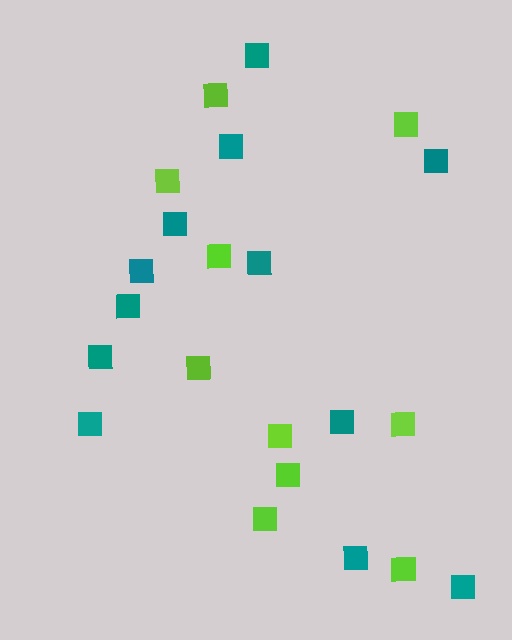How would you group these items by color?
There are 2 groups: one group of lime squares (10) and one group of teal squares (12).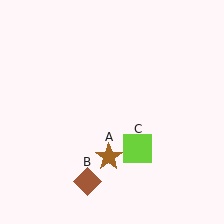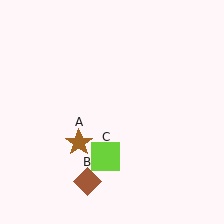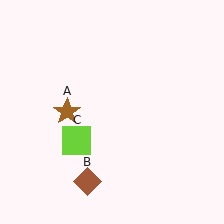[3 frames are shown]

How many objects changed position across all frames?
2 objects changed position: brown star (object A), lime square (object C).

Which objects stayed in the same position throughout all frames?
Brown diamond (object B) remained stationary.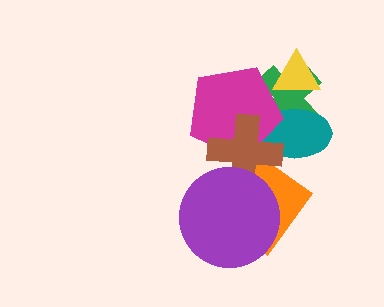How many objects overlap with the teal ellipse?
4 objects overlap with the teal ellipse.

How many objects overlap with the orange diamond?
2 objects overlap with the orange diamond.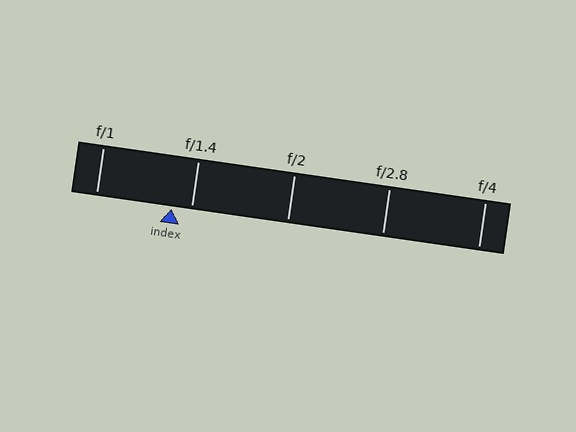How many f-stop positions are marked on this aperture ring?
There are 5 f-stop positions marked.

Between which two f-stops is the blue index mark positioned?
The index mark is between f/1 and f/1.4.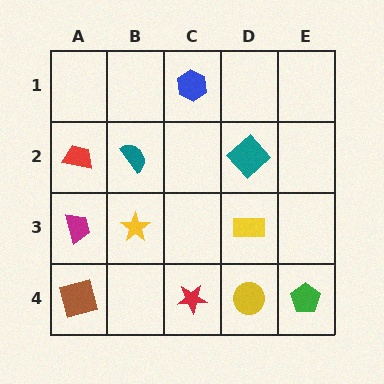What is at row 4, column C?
A red star.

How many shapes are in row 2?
3 shapes.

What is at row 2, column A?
A red trapezoid.